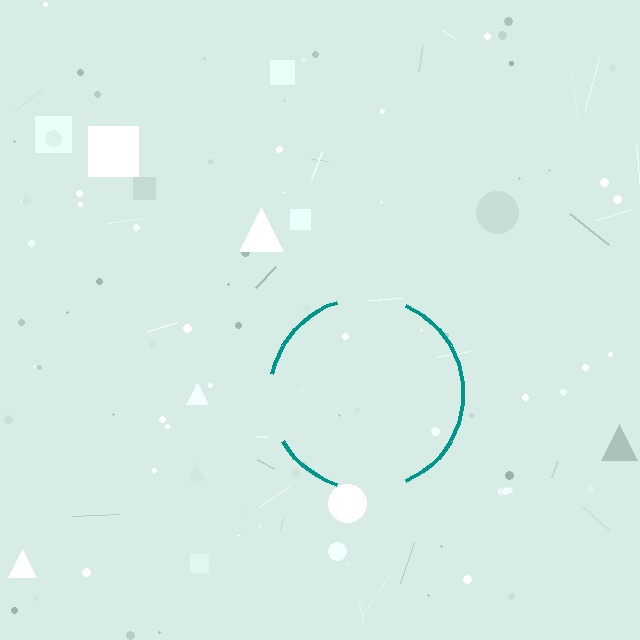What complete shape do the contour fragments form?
The contour fragments form a circle.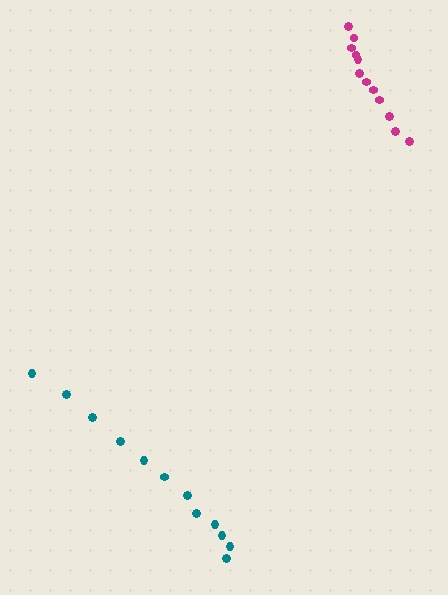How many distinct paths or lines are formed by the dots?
There are 2 distinct paths.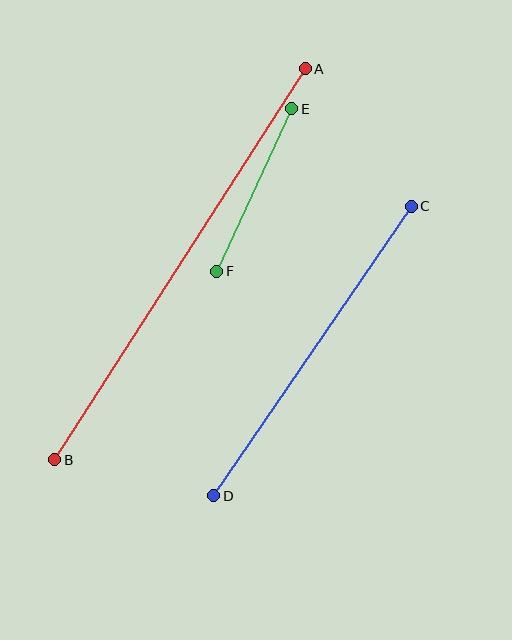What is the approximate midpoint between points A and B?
The midpoint is at approximately (180, 264) pixels.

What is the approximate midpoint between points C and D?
The midpoint is at approximately (313, 351) pixels.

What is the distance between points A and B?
The distance is approximately 464 pixels.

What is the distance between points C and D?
The distance is approximately 350 pixels.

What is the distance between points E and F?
The distance is approximately 179 pixels.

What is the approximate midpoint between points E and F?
The midpoint is at approximately (254, 190) pixels.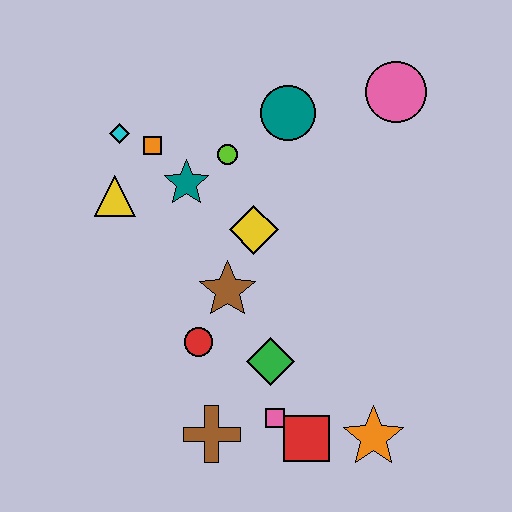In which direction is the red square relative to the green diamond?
The red square is below the green diamond.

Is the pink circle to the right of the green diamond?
Yes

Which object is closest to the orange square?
The cyan diamond is closest to the orange square.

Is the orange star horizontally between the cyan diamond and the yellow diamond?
No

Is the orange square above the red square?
Yes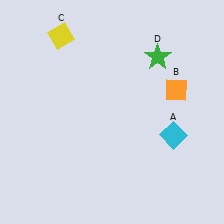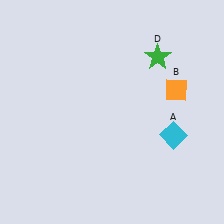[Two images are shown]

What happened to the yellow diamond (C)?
The yellow diamond (C) was removed in Image 2. It was in the top-left area of Image 1.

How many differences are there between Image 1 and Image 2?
There is 1 difference between the two images.